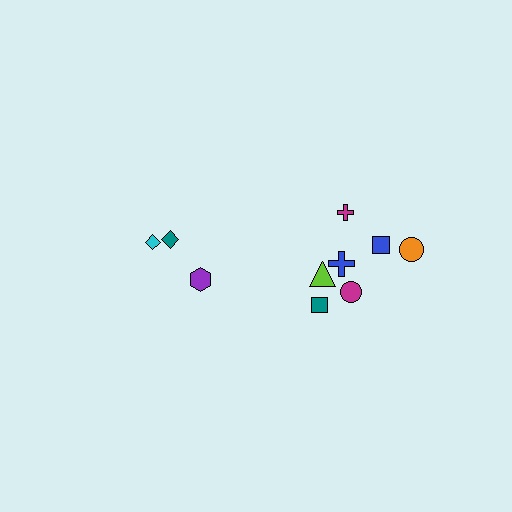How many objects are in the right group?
There are 7 objects.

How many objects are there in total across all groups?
There are 10 objects.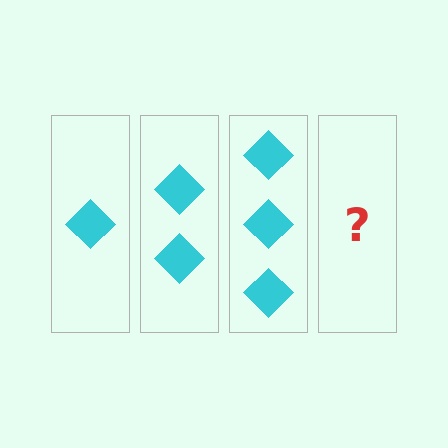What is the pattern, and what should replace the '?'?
The pattern is that each step adds one more diamond. The '?' should be 4 diamonds.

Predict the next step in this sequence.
The next step is 4 diamonds.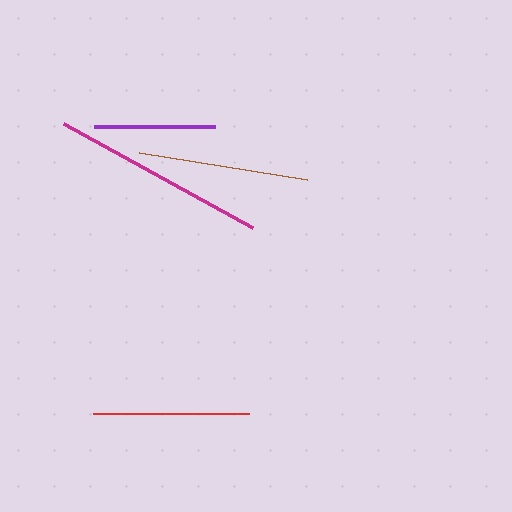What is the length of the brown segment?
The brown segment is approximately 170 pixels long.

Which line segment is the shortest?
The purple line is the shortest at approximately 121 pixels.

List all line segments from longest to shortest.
From longest to shortest: magenta, brown, red, purple.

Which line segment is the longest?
The magenta line is the longest at approximately 215 pixels.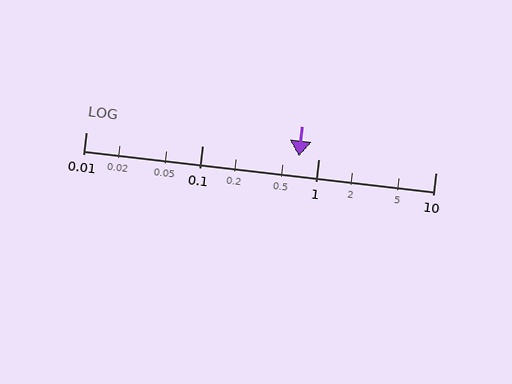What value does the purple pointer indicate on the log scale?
The pointer indicates approximately 0.67.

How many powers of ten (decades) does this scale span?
The scale spans 3 decades, from 0.01 to 10.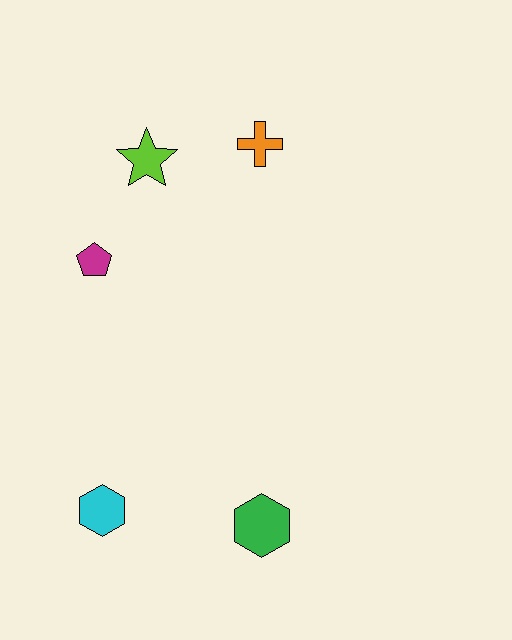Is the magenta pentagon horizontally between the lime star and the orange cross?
No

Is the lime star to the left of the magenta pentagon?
No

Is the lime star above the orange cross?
No